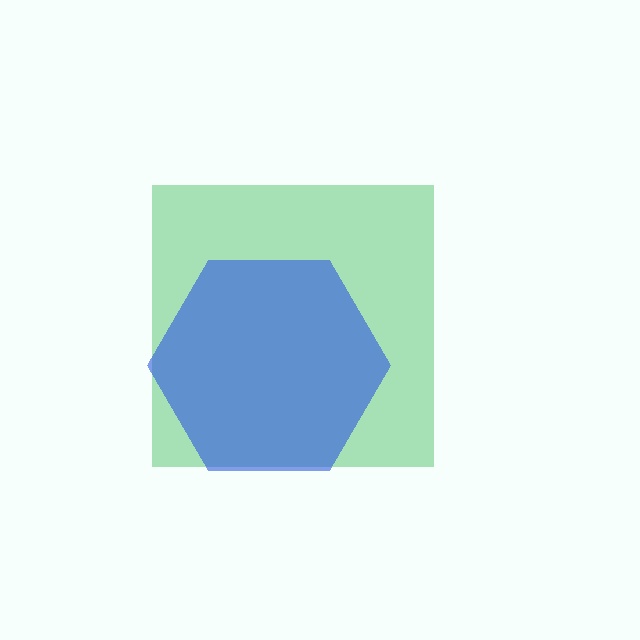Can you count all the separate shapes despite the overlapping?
Yes, there are 2 separate shapes.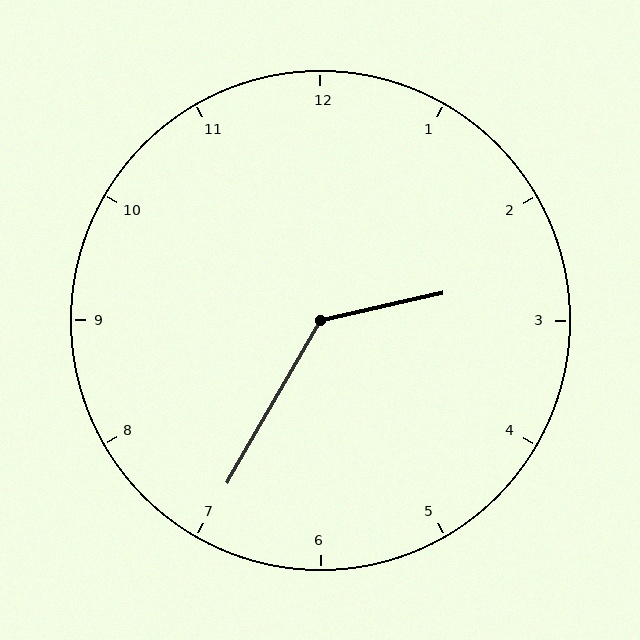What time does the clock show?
2:35.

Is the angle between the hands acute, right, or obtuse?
It is obtuse.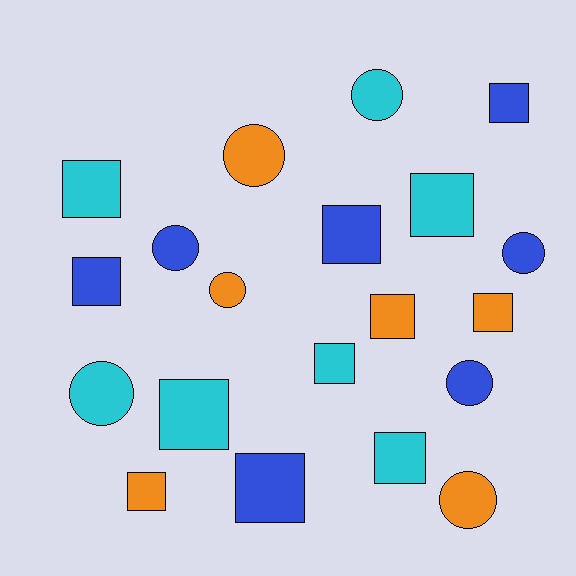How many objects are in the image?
There are 20 objects.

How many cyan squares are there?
There are 5 cyan squares.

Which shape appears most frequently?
Square, with 12 objects.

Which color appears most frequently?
Blue, with 7 objects.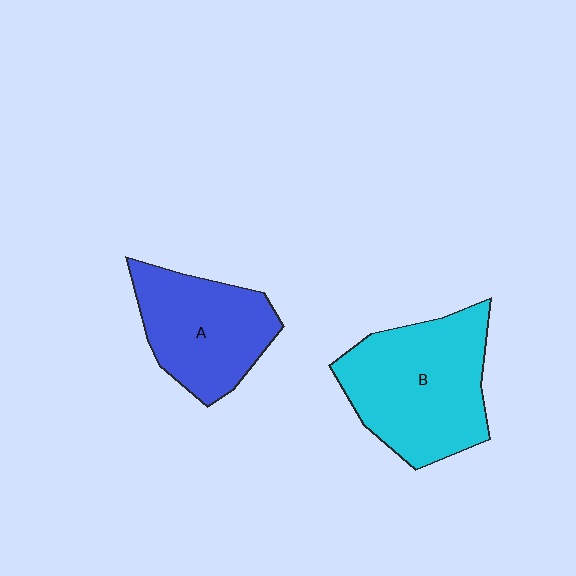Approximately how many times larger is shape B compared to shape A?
Approximately 1.3 times.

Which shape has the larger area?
Shape B (cyan).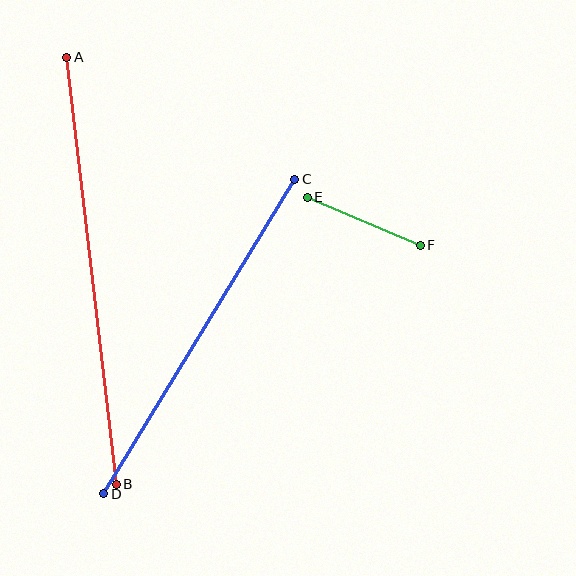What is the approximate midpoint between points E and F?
The midpoint is at approximately (364, 221) pixels.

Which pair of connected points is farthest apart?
Points A and B are farthest apart.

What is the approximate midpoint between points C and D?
The midpoint is at approximately (199, 336) pixels.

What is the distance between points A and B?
The distance is approximately 430 pixels.